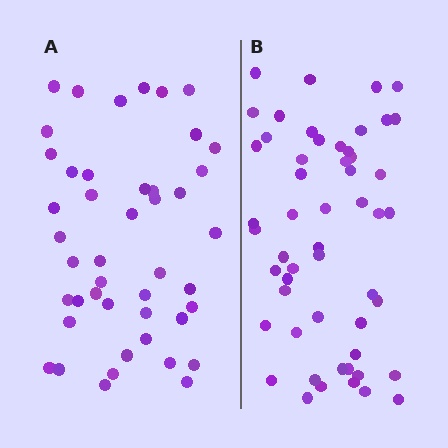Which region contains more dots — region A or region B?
Region B (the right region) has more dots.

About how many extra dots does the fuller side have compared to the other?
Region B has roughly 8 or so more dots than region A.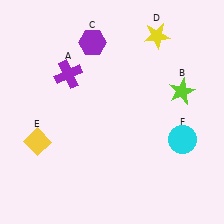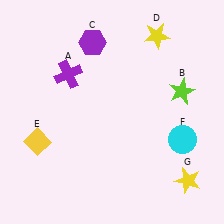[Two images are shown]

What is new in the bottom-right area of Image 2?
A yellow star (G) was added in the bottom-right area of Image 2.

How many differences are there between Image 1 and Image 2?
There is 1 difference between the two images.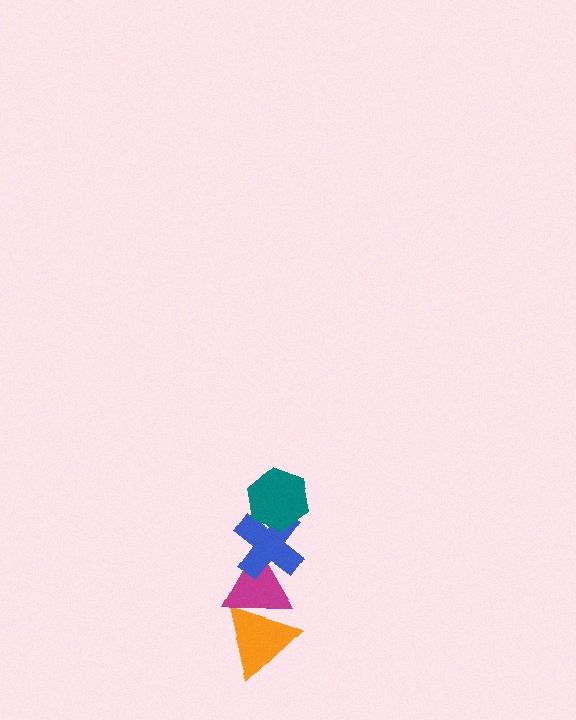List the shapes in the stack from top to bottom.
From top to bottom: the teal hexagon, the blue cross, the magenta triangle, the orange triangle.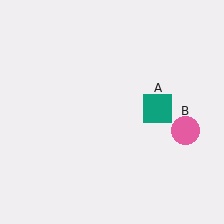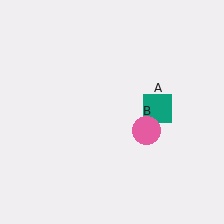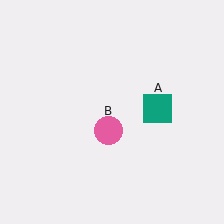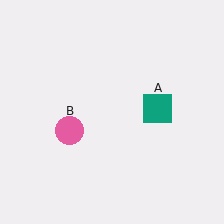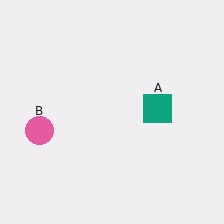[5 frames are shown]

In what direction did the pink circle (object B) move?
The pink circle (object B) moved left.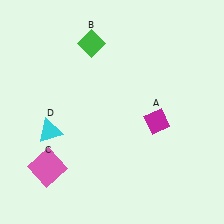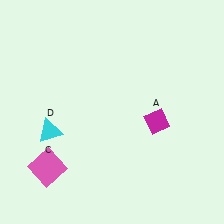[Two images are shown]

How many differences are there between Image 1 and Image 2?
There is 1 difference between the two images.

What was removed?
The green diamond (B) was removed in Image 2.